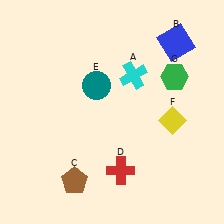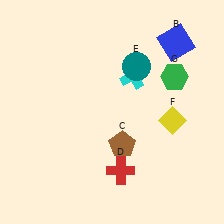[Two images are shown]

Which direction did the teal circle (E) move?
The teal circle (E) moved right.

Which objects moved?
The objects that moved are: the brown pentagon (C), the teal circle (E).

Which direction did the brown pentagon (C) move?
The brown pentagon (C) moved right.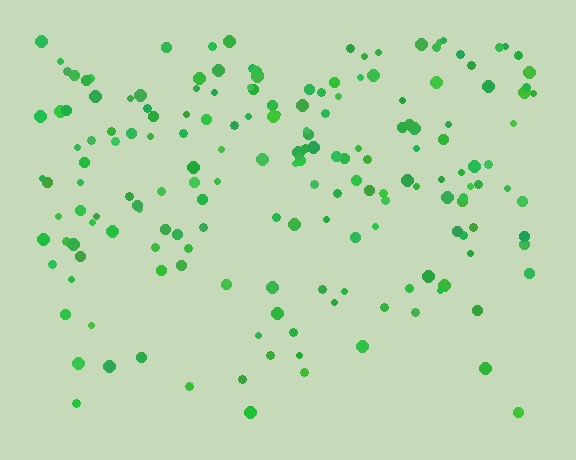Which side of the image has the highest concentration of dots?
The top.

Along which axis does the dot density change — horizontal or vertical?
Vertical.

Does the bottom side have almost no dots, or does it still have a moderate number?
Still a moderate number, just noticeably fewer than the top.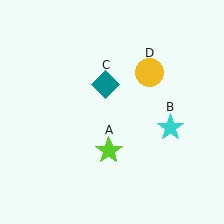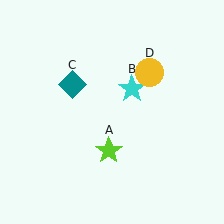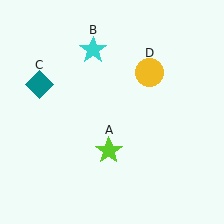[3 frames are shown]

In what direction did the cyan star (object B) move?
The cyan star (object B) moved up and to the left.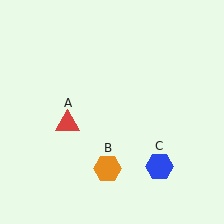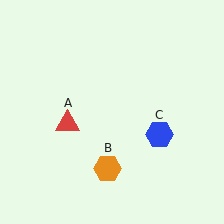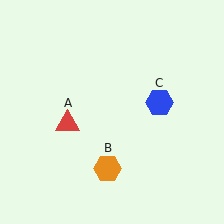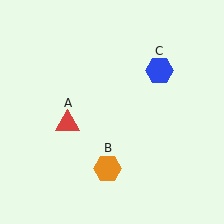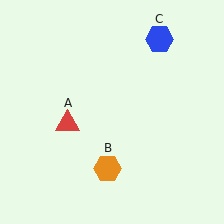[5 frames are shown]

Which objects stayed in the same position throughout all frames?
Red triangle (object A) and orange hexagon (object B) remained stationary.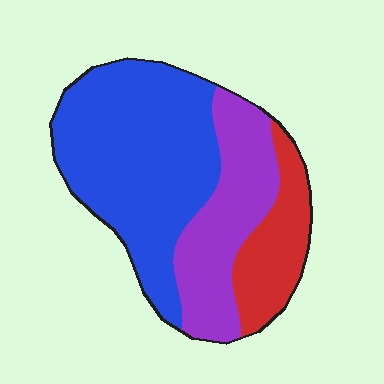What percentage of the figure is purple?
Purple covers 29% of the figure.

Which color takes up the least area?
Red, at roughly 20%.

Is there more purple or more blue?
Blue.